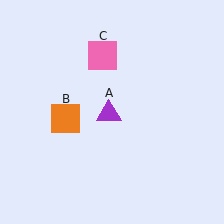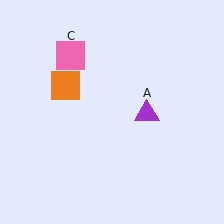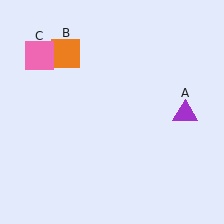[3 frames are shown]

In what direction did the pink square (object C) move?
The pink square (object C) moved left.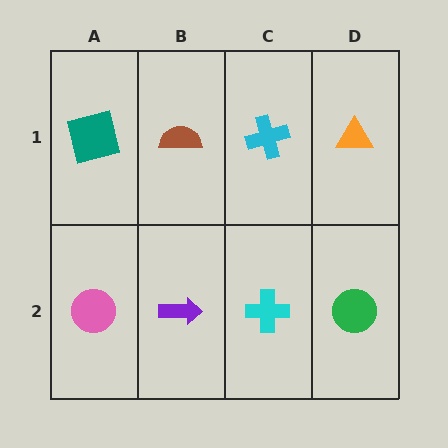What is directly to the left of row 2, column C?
A purple arrow.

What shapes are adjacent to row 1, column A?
A pink circle (row 2, column A), a brown semicircle (row 1, column B).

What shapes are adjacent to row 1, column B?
A purple arrow (row 2, column B), a teal square (row 1, column A), a cyan cross (row 1, column C).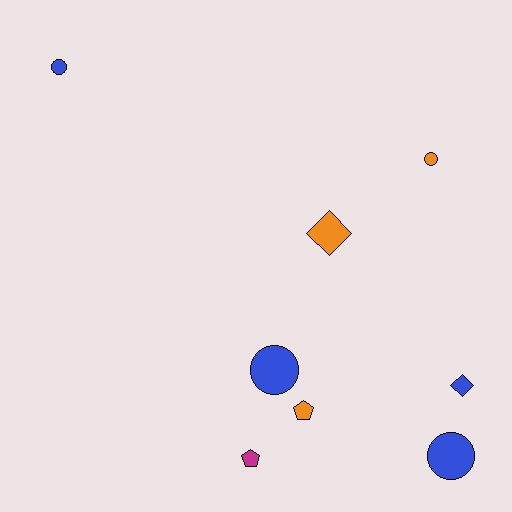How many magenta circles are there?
There are no magenta circles.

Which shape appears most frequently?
Circle, with 4 objects.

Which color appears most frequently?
Blue, with 4 objects.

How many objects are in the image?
There are 8 objects.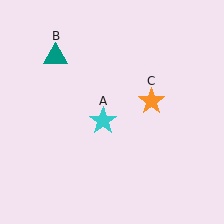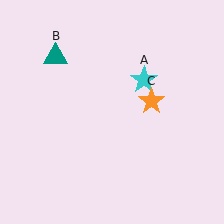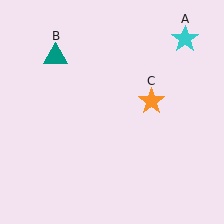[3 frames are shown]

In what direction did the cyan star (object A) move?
The cyan star (object A) moved up and to the right.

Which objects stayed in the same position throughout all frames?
Teal triangle (object B) and orange star (object C) remained stationary.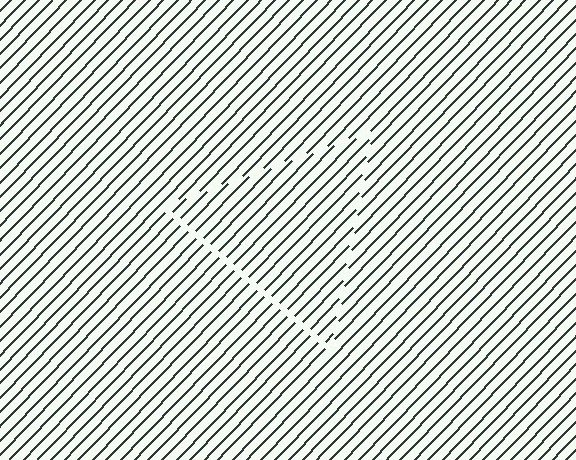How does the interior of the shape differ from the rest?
The interior of the shape contains the same grating, shifted by half a period — the contour is defined by the phase discontinuity where line-ends from the inner and outer gratings abut.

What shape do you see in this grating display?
An illusory triangle. The interior of the shape contains the same grating, shifted by half a period — the contour is defined by the phase discontinuity where line-ends from the inner and outer gratings abut.